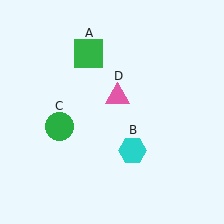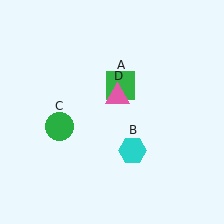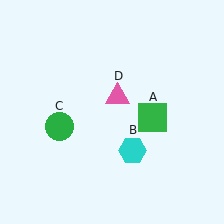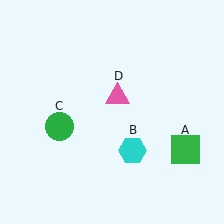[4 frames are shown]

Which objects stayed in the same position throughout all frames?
Cyan hexagon (object B) and green circle (object C) and pink triangle (object D) remained stationary.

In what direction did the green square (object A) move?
The green square (object A) moved down and to the right.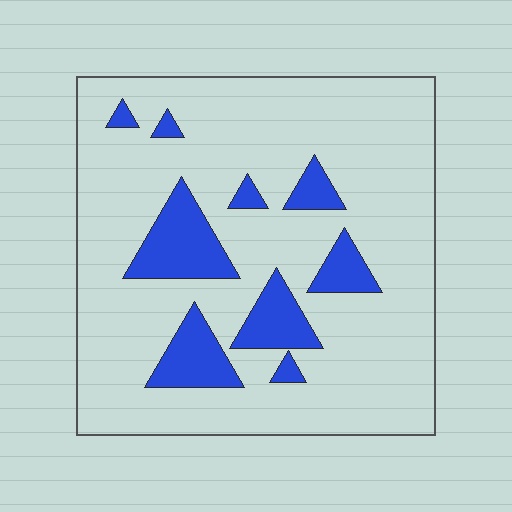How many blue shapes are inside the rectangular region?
9.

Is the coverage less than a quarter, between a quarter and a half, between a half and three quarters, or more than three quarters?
Less than a quarter.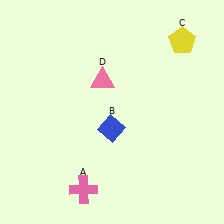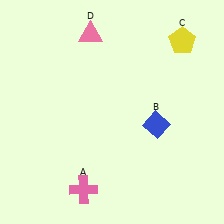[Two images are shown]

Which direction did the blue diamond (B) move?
The blue diamond (B) moved right.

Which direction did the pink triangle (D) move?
The pink triangle (D) moved up.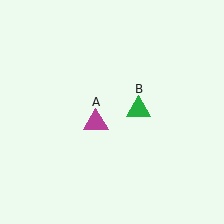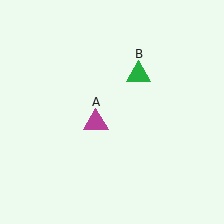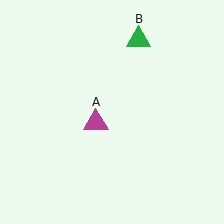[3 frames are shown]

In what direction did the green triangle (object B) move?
The green triangle (object B) moved up.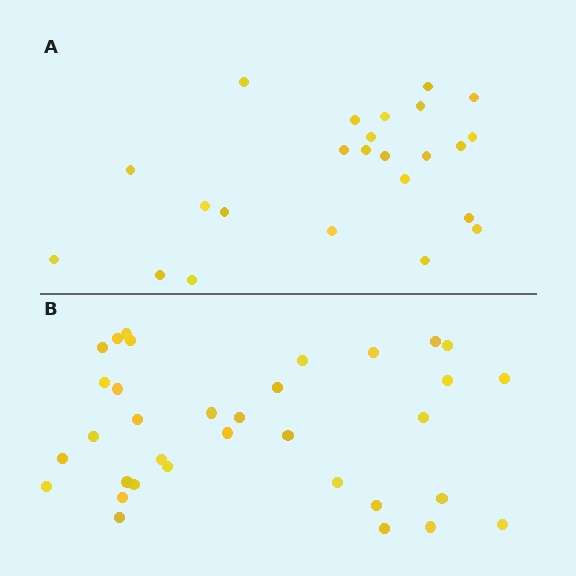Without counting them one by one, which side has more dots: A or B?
Region B (the bottom region) has more dots.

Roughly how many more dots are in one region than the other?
Region B has roughly 10 or so more dots than region A.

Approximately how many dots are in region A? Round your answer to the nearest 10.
About 20 dots. (The exact count is 24, which rounds to 20.)